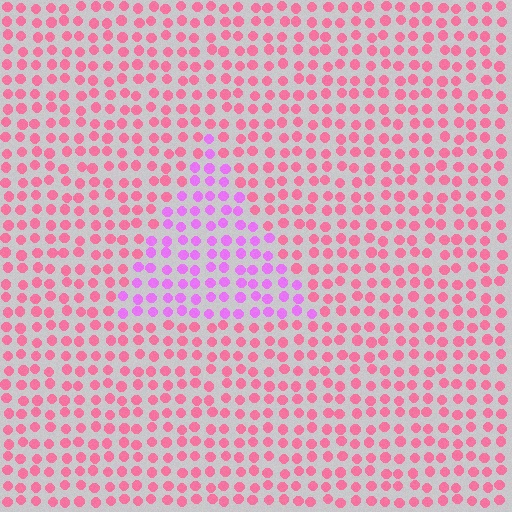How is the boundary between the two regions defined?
The boundary is defined purely by a slight shift in hue (about 45 degrees). Spacing, size, and orientation are identical on both sides.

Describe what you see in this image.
The image is filled with small pink elements in a uniform arrangement. A triangle-shaped region is visible where the elements are tinted to a slightly different hue, forming a subtle color boundary.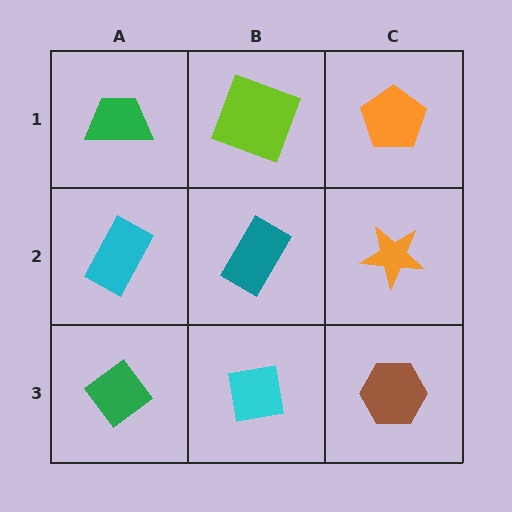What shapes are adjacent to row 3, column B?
A teal rectangle (row 2, column B), a green diamond (row 3, column A), a brown hexagon (row 3, column C).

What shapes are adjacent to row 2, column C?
An orange pentagon (row 1, column C), a brown hexagon (row 3, column C), a teal rectangle (row 2, column B).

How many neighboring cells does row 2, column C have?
3.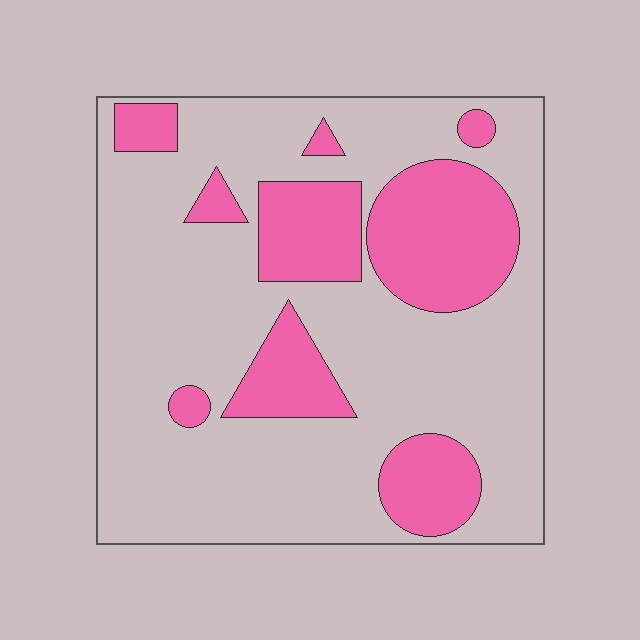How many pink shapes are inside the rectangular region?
9.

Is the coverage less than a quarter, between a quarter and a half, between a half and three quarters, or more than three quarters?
Between a quarter and a half.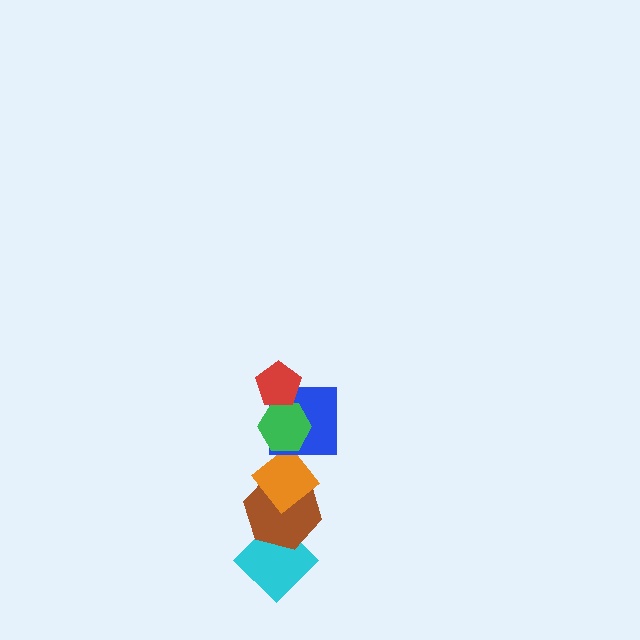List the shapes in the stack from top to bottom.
From top to bottom: the red pentagon, the green hexagon, the blue square, the orange diamond, the brown hexagon, the cyan diamond.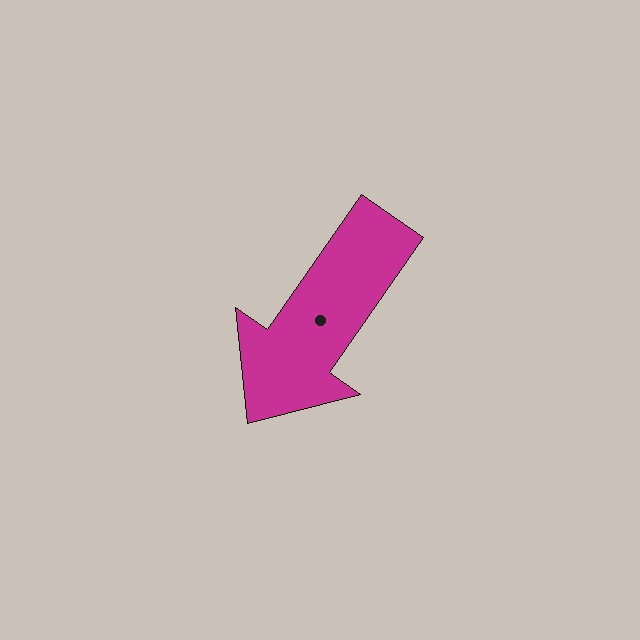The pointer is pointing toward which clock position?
Roughly 7 o'clock.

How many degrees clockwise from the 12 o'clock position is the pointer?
Approximately 215 degrees.